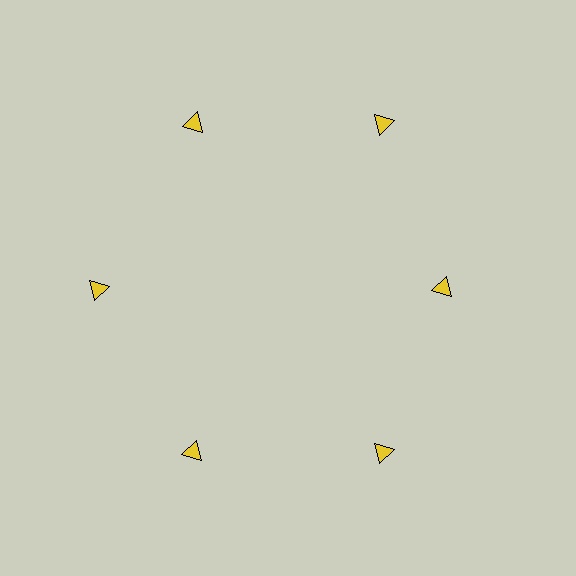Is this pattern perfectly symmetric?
No. The 6 yellow triangles are arranged in a ring, but one element near the 3 o'clock position is pulled inward toward the center, breaking the 6-fold rotational symmetry.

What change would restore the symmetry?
The symmetry would be restored by moving it outward, back onto the ring so that all 6 triangles sit at equal angles and equal distance from the center.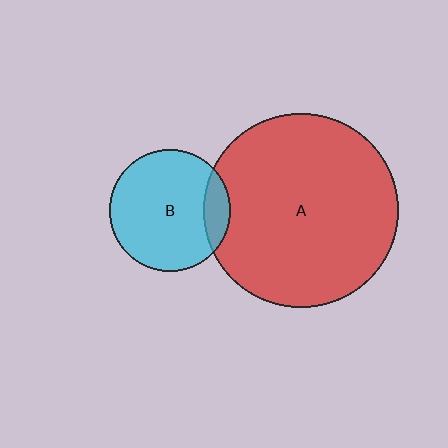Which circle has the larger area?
Circle A (red).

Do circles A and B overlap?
Yes.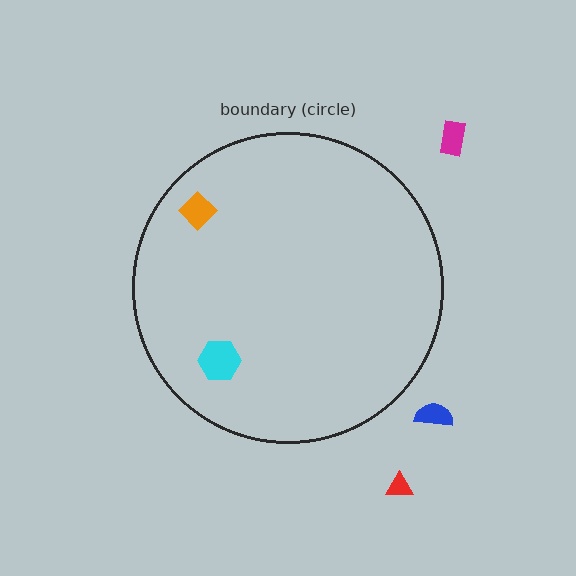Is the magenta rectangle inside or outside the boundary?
Outside.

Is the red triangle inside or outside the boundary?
Outside.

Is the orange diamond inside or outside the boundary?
Inside.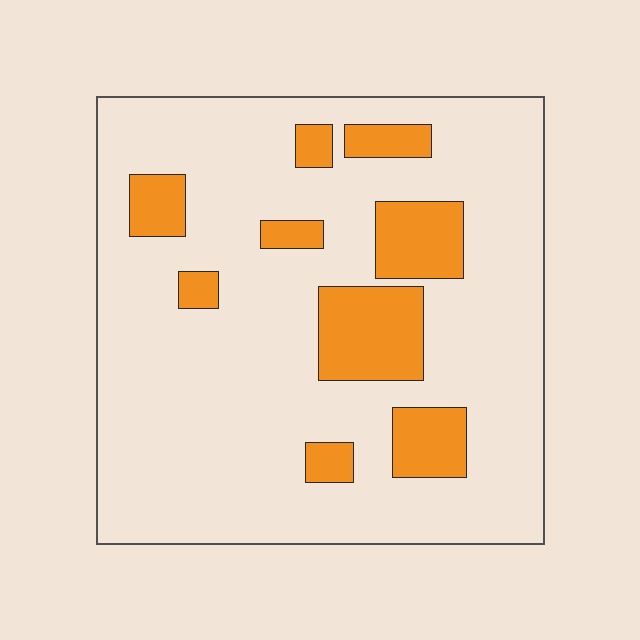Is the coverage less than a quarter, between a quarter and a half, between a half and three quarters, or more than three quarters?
Less than a quarter.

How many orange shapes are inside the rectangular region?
9.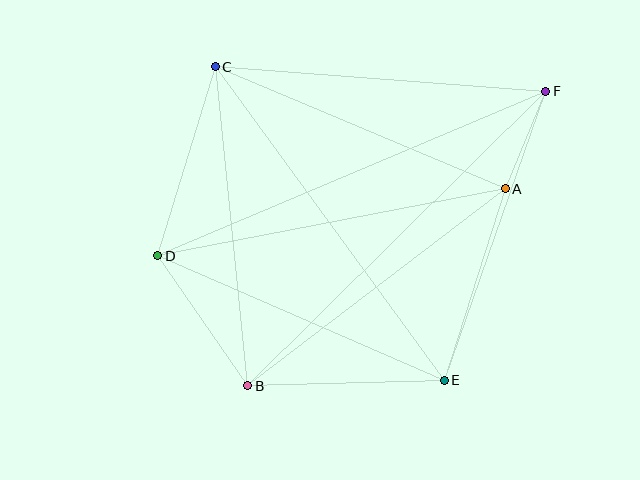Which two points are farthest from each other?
Points D and F are farthest from each other.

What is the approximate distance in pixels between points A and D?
The distance between A and D is approximately 354 pixels.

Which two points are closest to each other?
Points A and F are closest to each other.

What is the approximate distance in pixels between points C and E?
The distance between C and E is approximately 388 pixels.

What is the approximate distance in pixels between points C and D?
The distance between C and D is approximately 198 pixels.